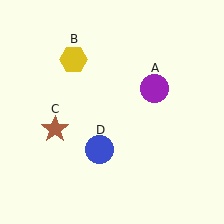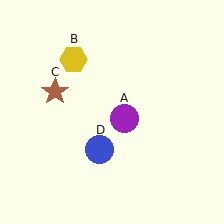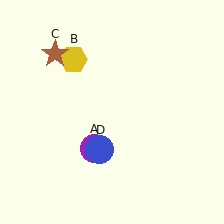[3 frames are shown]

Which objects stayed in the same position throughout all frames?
Yellow hexagon (object B) and blue circle (object D) remained stationary.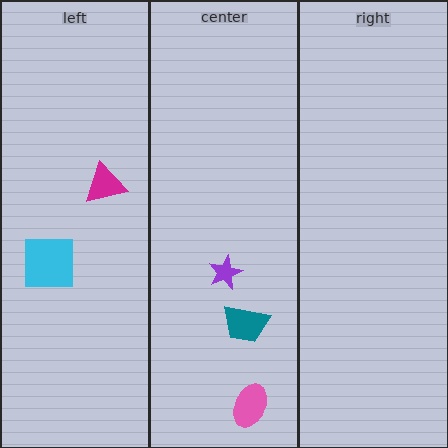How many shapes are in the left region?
2.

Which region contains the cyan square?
The left region.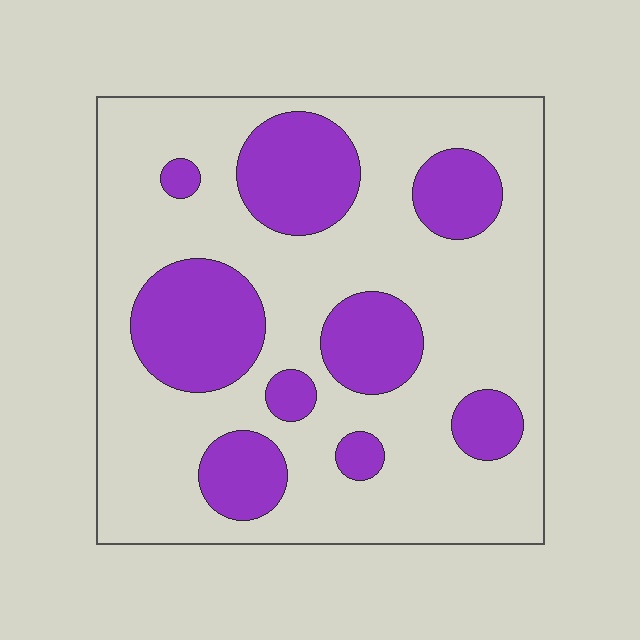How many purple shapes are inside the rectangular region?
9.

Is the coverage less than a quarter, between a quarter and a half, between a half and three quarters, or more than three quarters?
Between a quarter and a half.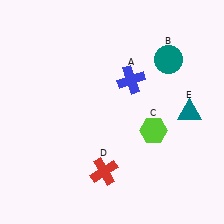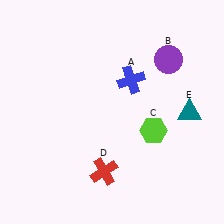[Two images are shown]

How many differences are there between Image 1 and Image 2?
There is 1 difference between the two images.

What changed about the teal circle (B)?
In Image 1, B is teal. In Image 2, it changed to purple.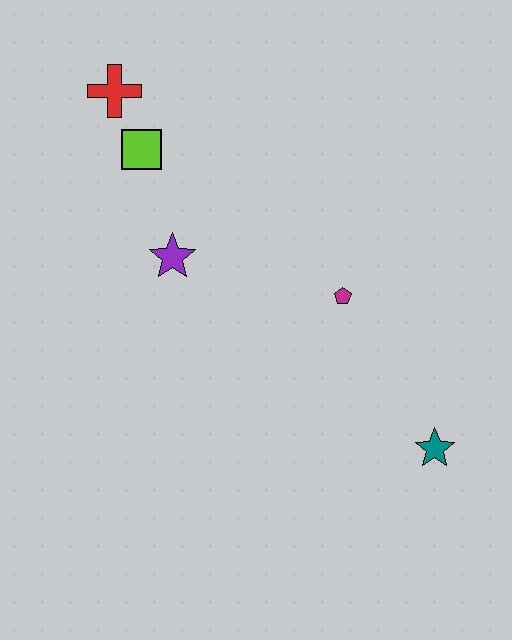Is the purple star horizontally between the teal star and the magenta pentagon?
No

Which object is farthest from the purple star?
The teal star is farthest from the purple star.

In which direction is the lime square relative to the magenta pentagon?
The lime square is to the left of the magenta pentagon.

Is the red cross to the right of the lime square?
No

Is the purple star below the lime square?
Yes